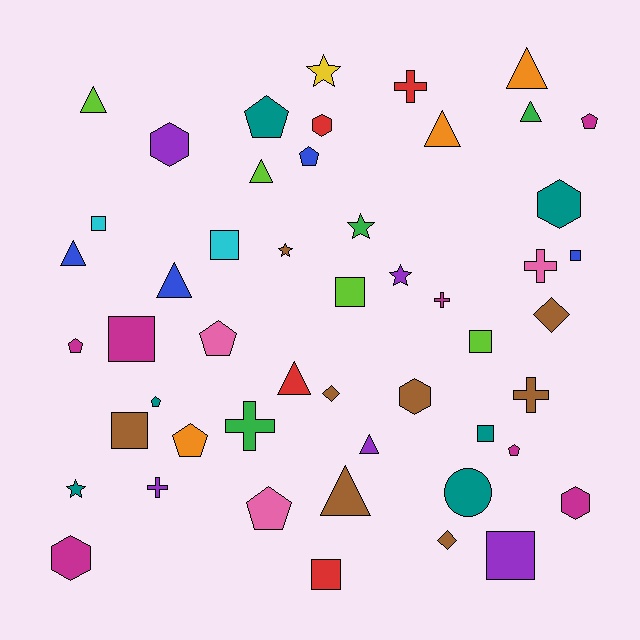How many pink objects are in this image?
There are 3 pink objects.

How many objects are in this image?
There are 50 objects.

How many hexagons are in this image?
There are 6 hexagons.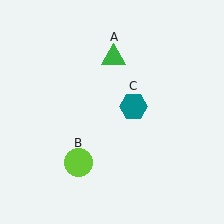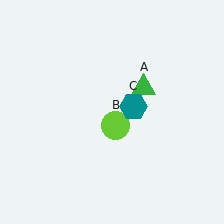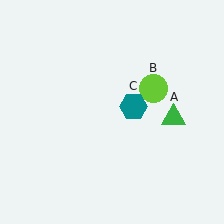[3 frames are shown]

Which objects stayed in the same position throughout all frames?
Teal hexagon (object C) remained stationary.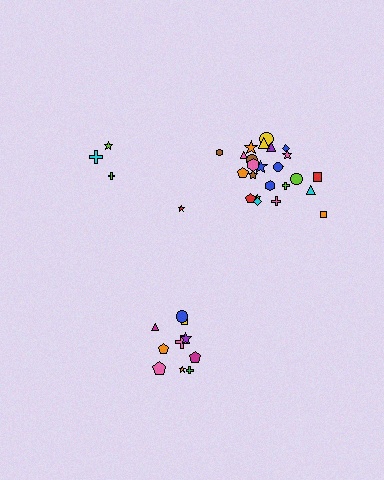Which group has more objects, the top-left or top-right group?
The top-right group.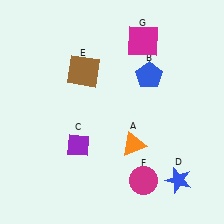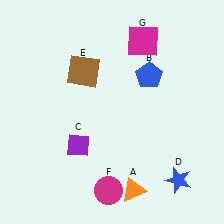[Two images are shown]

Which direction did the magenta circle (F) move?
The magenta circle (F) moved left.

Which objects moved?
The objects that moved are: the orange triangle (A), the magenta circle (F).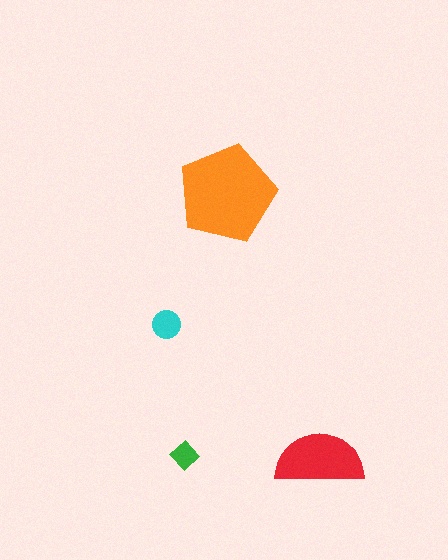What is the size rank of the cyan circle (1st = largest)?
3rd.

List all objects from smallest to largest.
The green diamond, the cyan circle, the red semicircle, the orange pentagon.